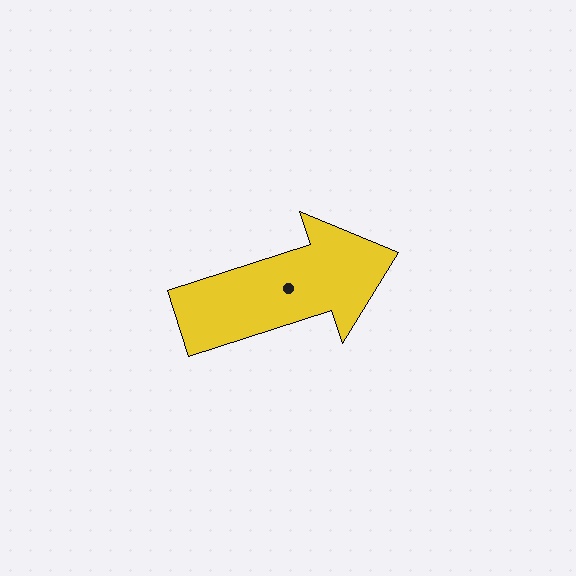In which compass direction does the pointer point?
East.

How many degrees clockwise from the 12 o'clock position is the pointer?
Approximately 72 degrees.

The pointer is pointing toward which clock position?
Roughly 2 o'clock.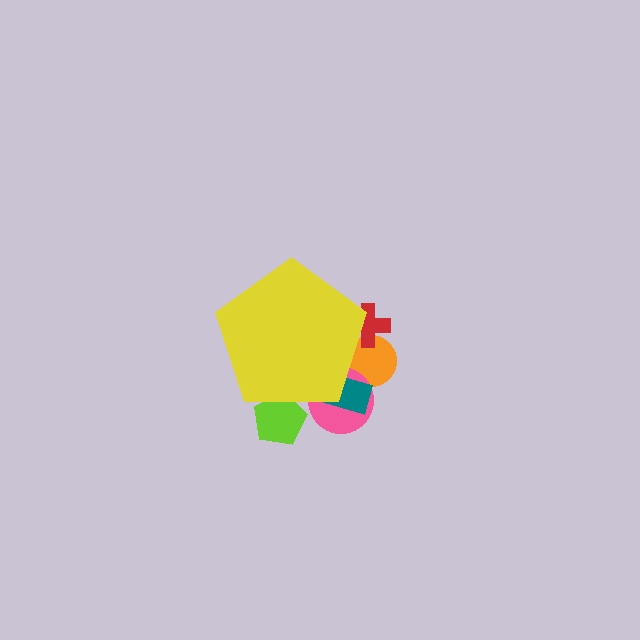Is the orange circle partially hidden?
Yes, the orange circle is partially hidden behind the yellow pentagon.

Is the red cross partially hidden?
Yes, the red cross is partially hidden behind the yellow pentagon.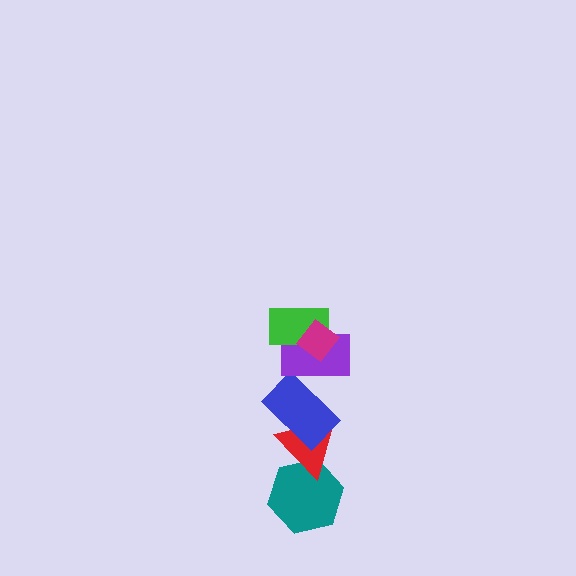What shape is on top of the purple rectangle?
The green rectangle is on top of the purple rectangle.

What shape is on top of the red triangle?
The blue rectangle is on top of the red triangle.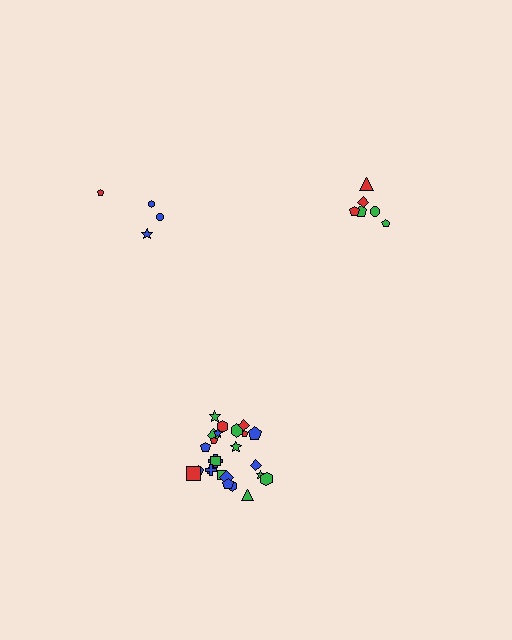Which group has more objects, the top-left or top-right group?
The top-right group.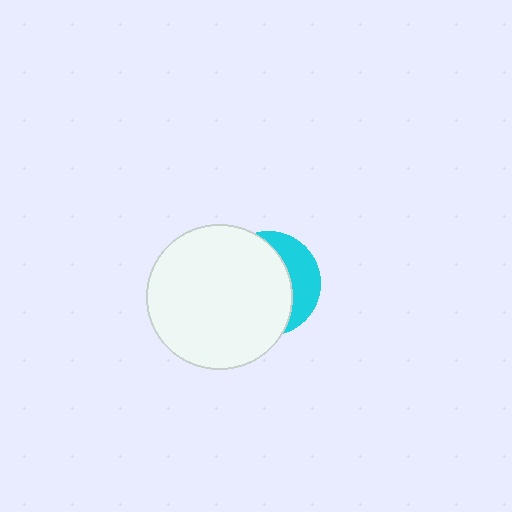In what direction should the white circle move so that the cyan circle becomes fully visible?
The white circle should move left. That is the shortest direction to clear the overlap and leave the cyan circle fully visible.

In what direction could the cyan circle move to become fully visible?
The cyan circle could move right. That would shift it out from behind the white circle entirely.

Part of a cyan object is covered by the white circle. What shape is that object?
It is a circle.